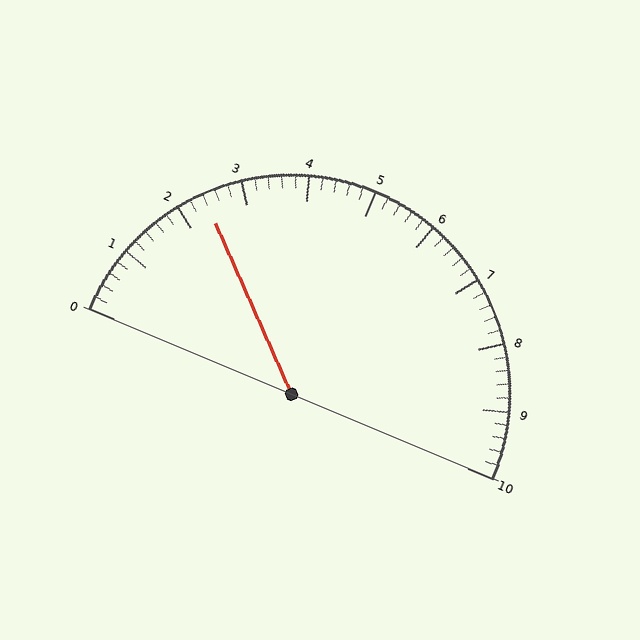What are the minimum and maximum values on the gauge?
The gauge ranges from 0 to 10.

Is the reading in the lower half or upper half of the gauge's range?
The reading is in the lower half of the range (0 to 10).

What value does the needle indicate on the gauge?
The needle indicates approximately 2.4.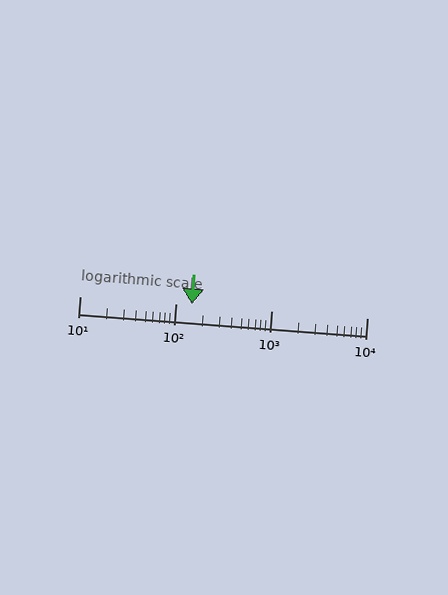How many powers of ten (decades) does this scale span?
The scale spans 3 decades, from 10 to 10000.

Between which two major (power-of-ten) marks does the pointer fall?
The pointer is between 100 and 1000.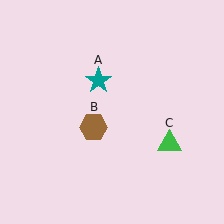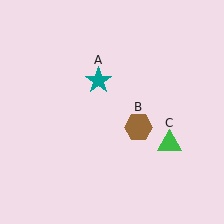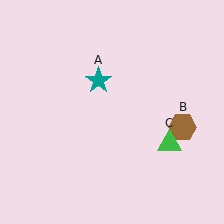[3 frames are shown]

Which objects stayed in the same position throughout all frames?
Teal star (object A) and green triangle (object C) remained stationary.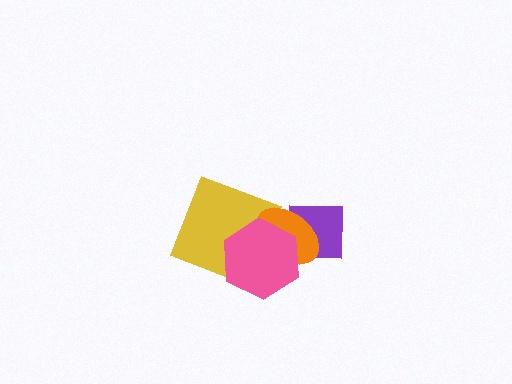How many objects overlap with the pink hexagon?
3 objects overlap with the pink hexagon.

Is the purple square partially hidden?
Yes, it is partially covered by another shape.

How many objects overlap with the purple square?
2 objects overlap with the purple square.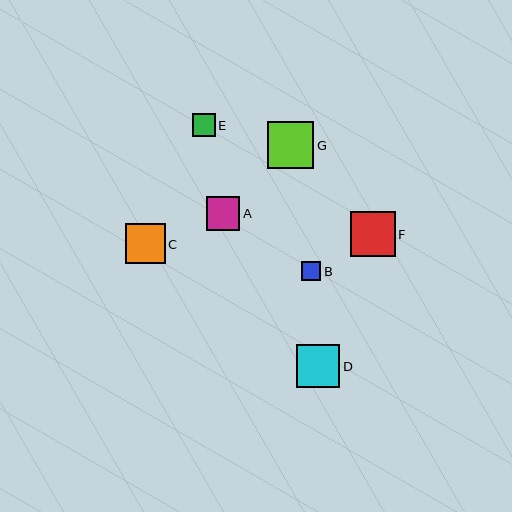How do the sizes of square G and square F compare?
Square G and square F are approximately the same size.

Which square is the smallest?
Square B is the smallest with a size of approximately 19 pixels.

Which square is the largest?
Square G is the largest with a size of approximately 46 pixels.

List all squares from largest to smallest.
From largest to smallest: G, F, D, C, A, E, B.